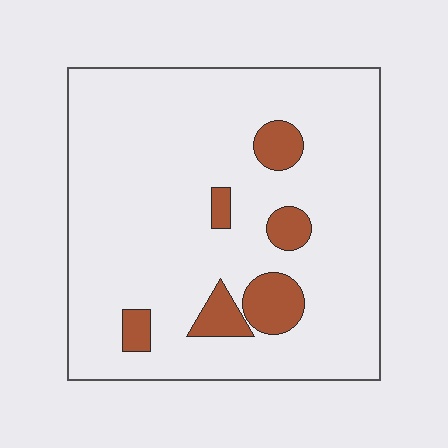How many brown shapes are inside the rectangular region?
6.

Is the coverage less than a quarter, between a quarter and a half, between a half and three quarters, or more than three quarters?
Less than a quarter.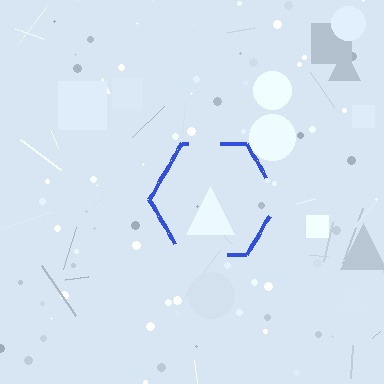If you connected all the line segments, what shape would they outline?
They would outline a hexagon.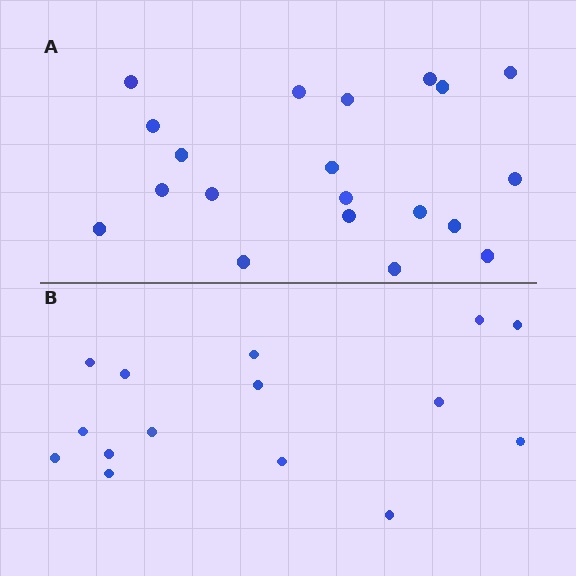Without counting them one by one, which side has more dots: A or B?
Region A (the top region) has more dots.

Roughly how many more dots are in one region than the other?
Region A has about 5 more dots than region B.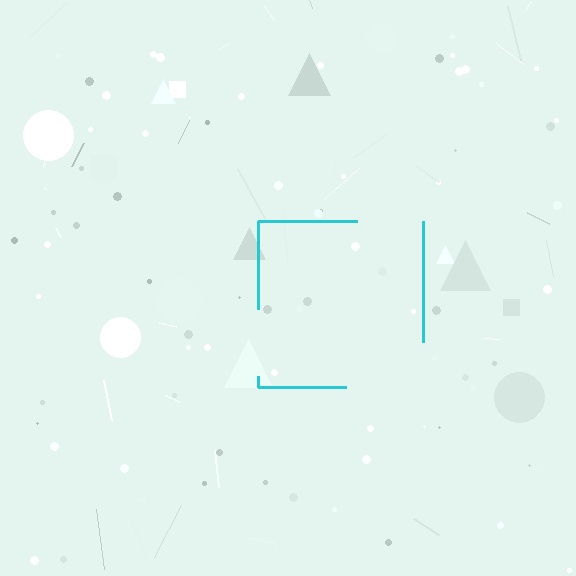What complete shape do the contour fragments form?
The contour fragments form a square.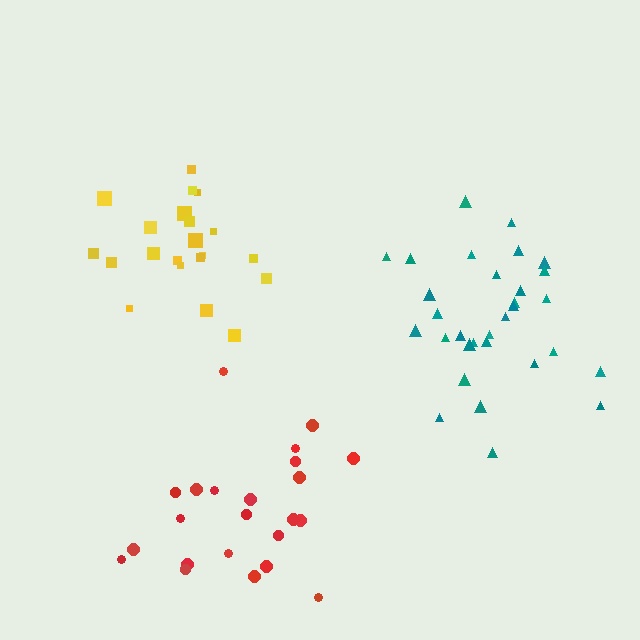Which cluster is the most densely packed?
Yellow.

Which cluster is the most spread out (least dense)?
Red.